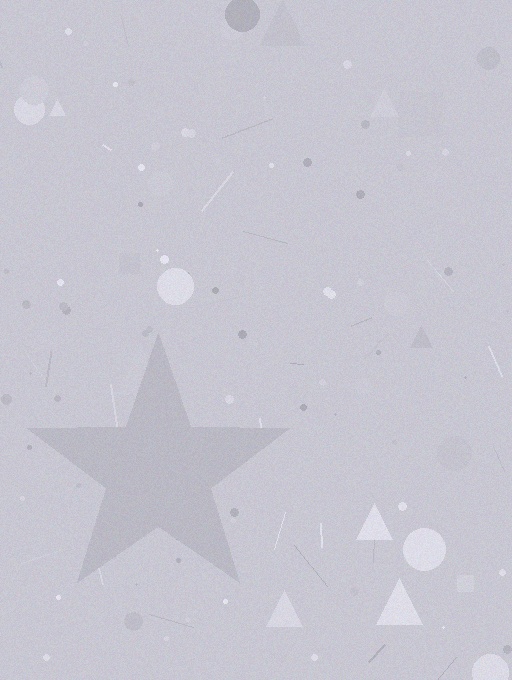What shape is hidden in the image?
A star is hidden in the image.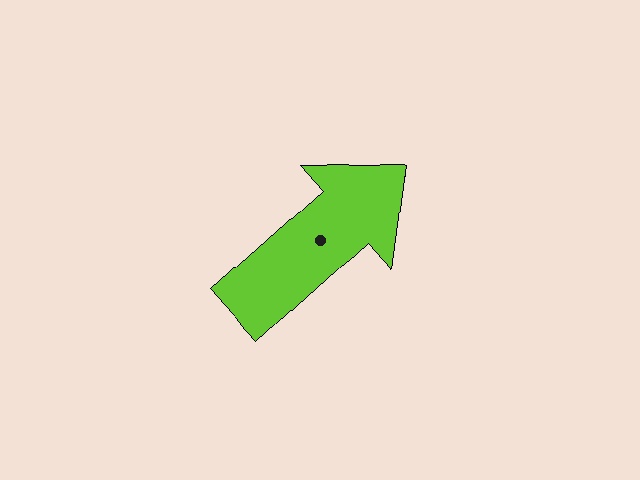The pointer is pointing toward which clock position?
Roughly 2 o'clock.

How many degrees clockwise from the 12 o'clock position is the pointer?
Approximately 48 degrees.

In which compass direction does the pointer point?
Northeast.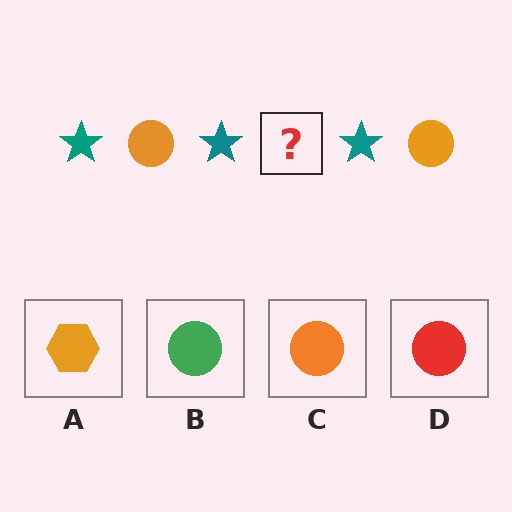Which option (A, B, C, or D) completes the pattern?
C.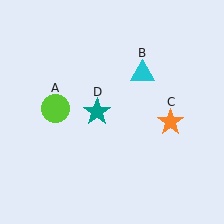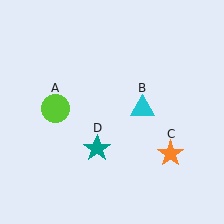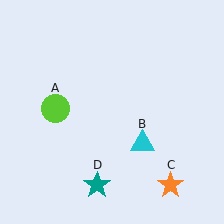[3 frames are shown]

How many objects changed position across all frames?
3 objects changed position: cyan triangle (object B), orange star (object C), teal star (object D).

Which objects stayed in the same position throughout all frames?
Lime circle (object A) remained stationary.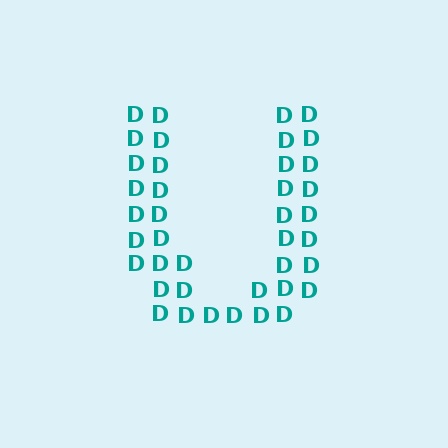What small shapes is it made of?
It is made of small letter D's.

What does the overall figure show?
The overall figure shows the letter U.